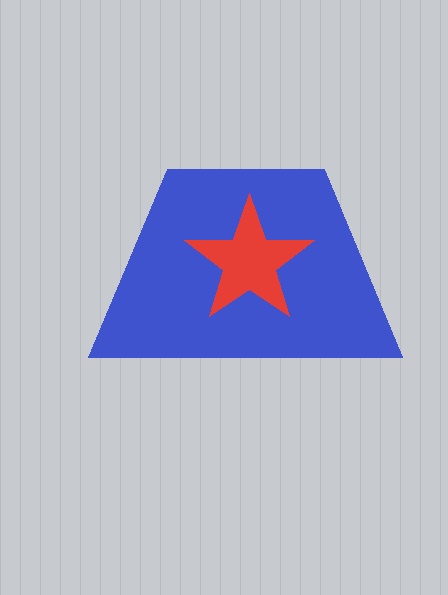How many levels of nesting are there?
2.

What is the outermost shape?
The blue trapezoid.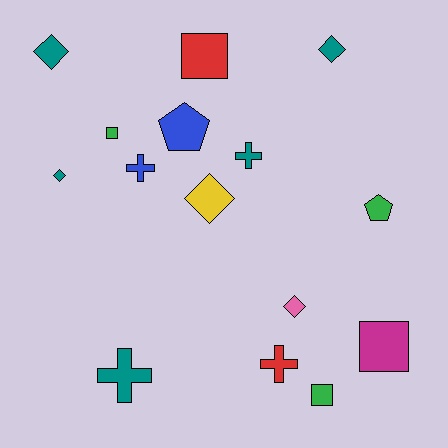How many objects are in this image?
There are 15 objects.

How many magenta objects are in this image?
There is 1 magenta object.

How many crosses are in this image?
There are 4 crosses.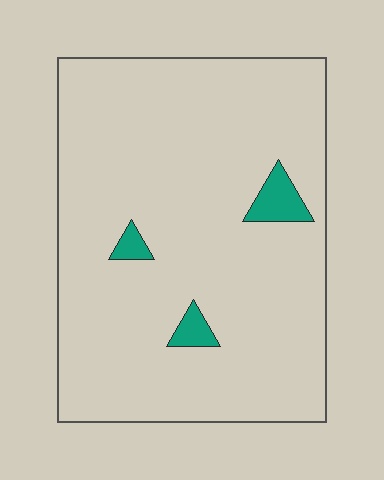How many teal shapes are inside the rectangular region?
3.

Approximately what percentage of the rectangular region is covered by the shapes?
Approximately 5%.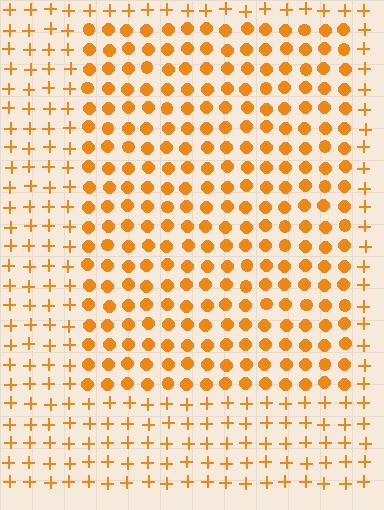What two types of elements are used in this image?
The image uses circles inside the rectangle region and plus signs outside it.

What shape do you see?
I see a rectangle.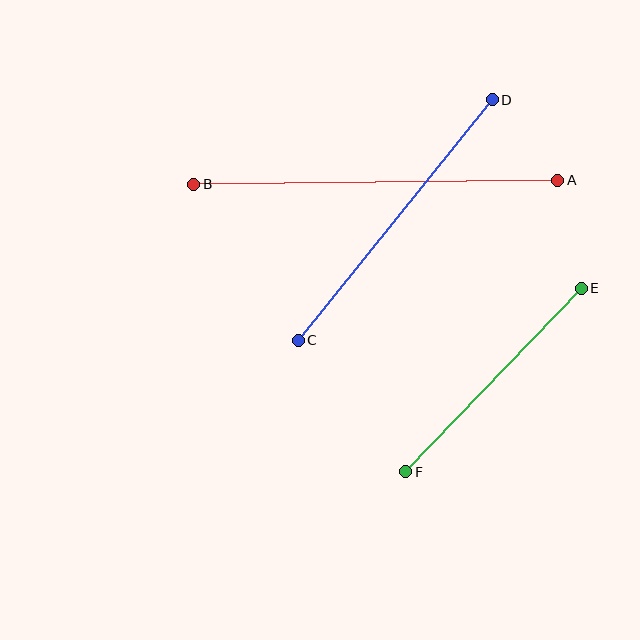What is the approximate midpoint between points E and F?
The midpoint is at approximately (494, 380) pixels.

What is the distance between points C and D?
The distance is approximately 309 pixels.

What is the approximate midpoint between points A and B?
The midpoint is at approximately (376, 182) pixels.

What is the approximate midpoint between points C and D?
The midpoint is at approximately (395, 220) pixels.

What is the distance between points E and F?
The distance is approximately 254 pixels.